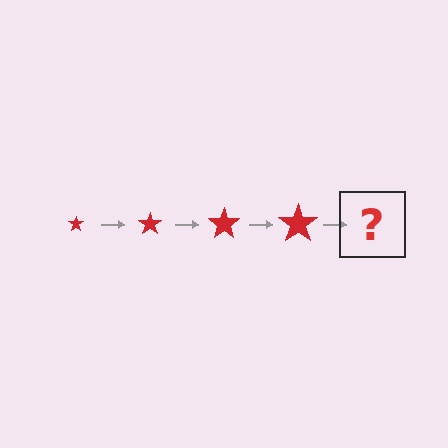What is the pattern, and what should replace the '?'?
The pattern is that the star gets progressively larger each step. The '?' should be a red star, larger than the previous one.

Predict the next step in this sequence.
The next step is a red star, larger than the previous one.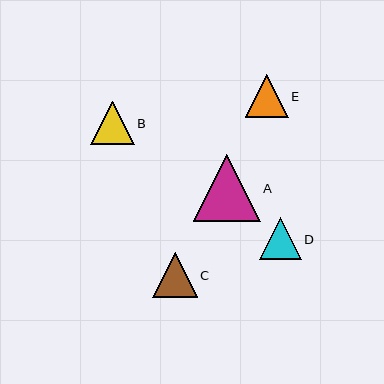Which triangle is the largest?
Triangle A is the largest with a size of approximately 67 pixels.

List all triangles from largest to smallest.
From largest to smallest: A, C, B, E, D.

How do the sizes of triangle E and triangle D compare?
Triangle E and triangle D are approximately the same size.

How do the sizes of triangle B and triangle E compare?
Triangle B and triangle E are approximately the same size.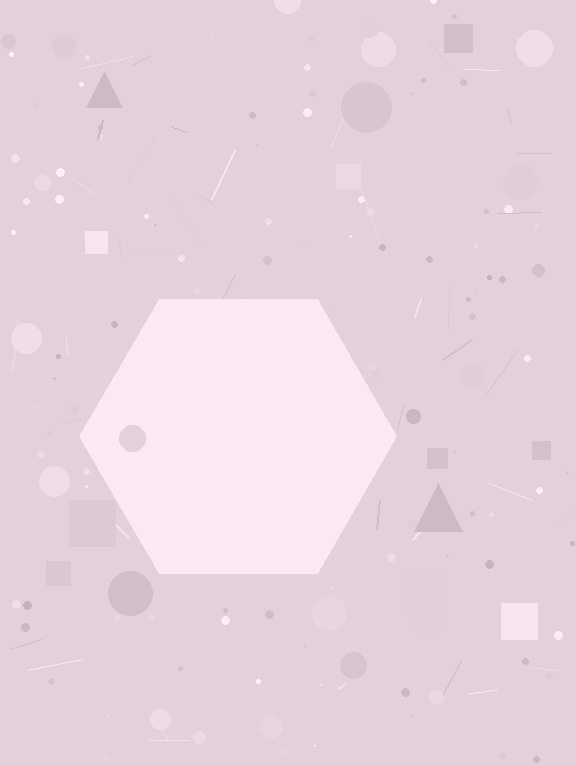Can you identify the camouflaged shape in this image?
The camouflaged shape is a hexagon.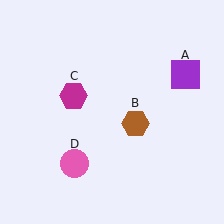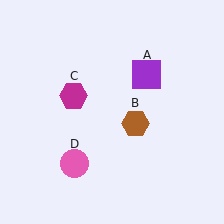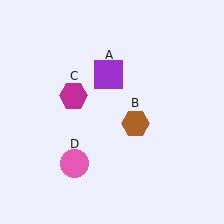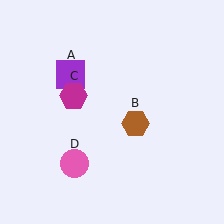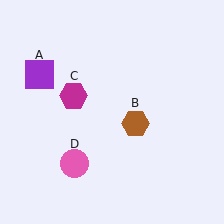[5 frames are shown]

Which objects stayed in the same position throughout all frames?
Brown hexagon (object B) and magenta hexagon (object C) and pink circle (object D) remained stationary.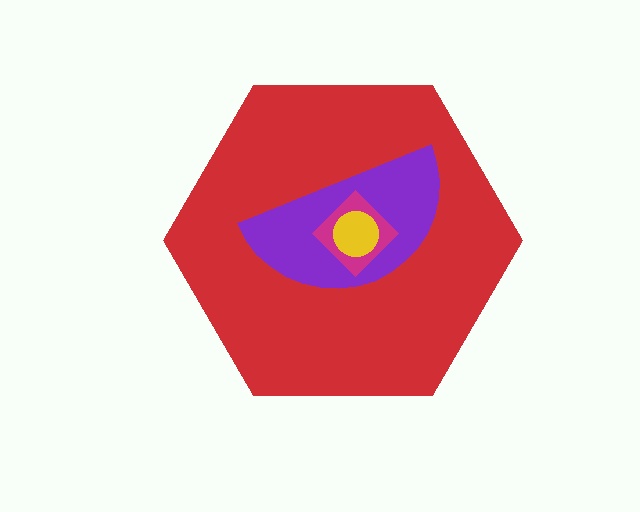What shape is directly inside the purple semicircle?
The magenta diamond.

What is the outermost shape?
The red hexagon.